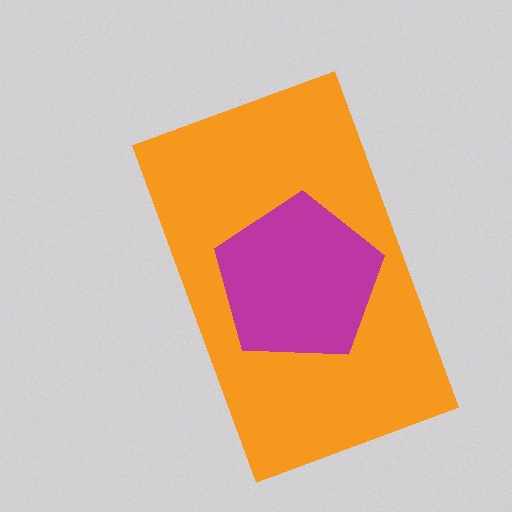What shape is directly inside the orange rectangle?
The magenta pentagon.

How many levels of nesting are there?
2.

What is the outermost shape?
The orange rectangle.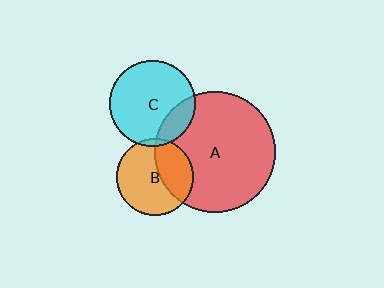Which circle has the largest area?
Circle A (red).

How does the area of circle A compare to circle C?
Approximately 2.0 times.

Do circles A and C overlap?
Yes.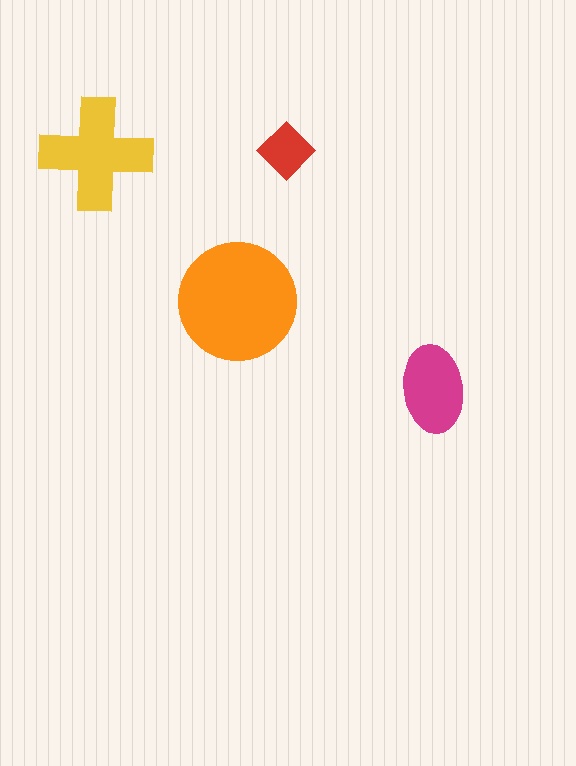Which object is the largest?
The orange circle.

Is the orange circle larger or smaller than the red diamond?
Larger.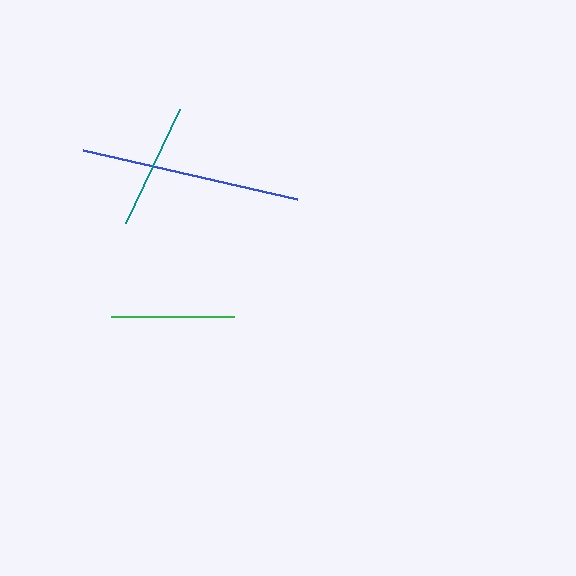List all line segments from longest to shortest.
From longest to shortest: blue, teal, green.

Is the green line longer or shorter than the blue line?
The blue line is longer than the green line.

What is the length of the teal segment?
The teal segment is approximately 126 pixels long.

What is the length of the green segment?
The green segment is approximately 123 pixels long.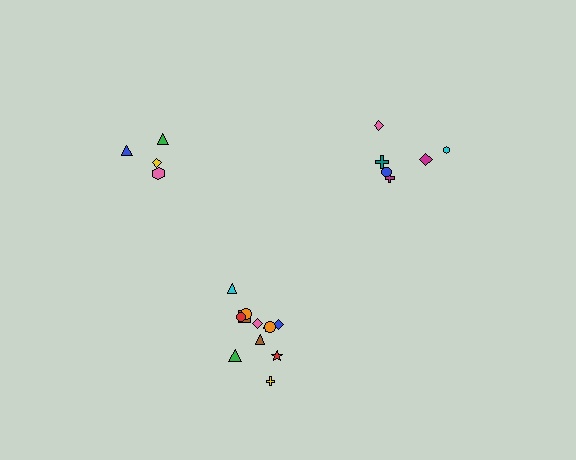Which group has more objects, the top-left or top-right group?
The top-right group.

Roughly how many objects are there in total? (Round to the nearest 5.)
Roughly 20 objects in total.